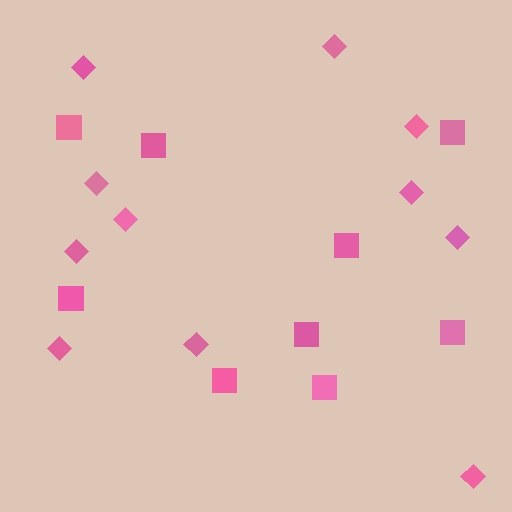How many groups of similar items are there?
There are 2 groups: one group of diamonds (11) and one group of squares (9).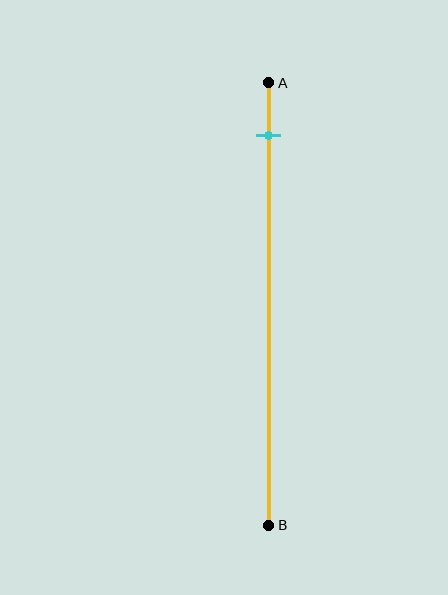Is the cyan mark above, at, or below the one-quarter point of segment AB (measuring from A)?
The cyan mark is above the one-quarter point of segment AB.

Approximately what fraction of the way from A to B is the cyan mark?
The cyan mark is approximately 10% of the way from A to B.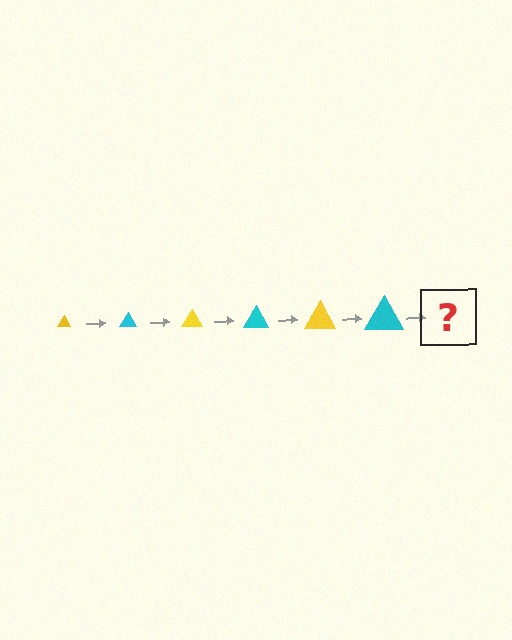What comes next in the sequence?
The next element should be a yellow triangle, larger than the previous one.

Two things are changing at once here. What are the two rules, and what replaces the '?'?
The two rules are that the triangle grows larger each step and the color cycles through yellow and cyan. The '?' should be a yellow triangle, larger than the previous one.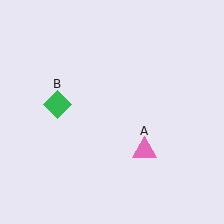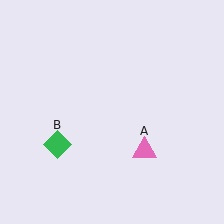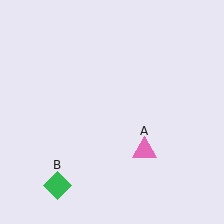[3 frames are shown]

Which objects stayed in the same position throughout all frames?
Pink triangle (object A) remained stationary.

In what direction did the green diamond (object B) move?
The green diamond (object B) moved down.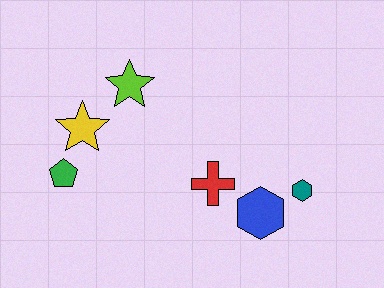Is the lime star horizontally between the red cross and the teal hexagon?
No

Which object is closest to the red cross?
The blue hexagon is closest to the red cross.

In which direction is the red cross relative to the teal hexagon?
The red cross is to the left of the teal hexagon.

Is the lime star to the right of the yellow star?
Yes